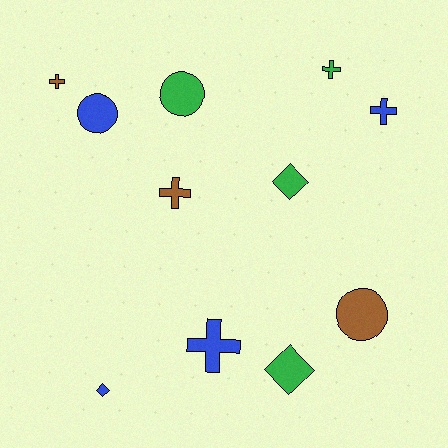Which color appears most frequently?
Blue, with 4 objects.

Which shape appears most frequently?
Cross, with 5 objects.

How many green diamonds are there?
There are 2 green diamonds.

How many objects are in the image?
There are 11 objects.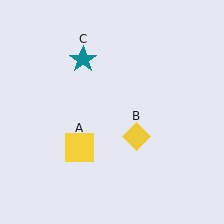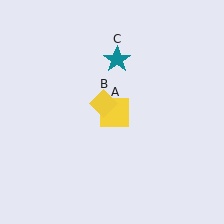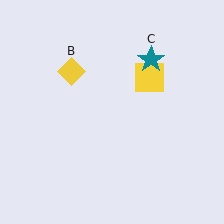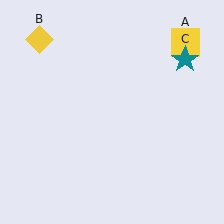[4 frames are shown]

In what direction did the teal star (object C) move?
The teal star (object C) moved right.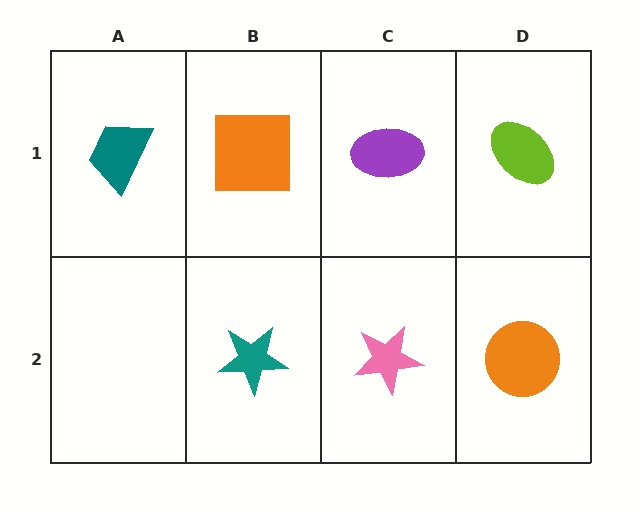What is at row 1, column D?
A lime ellipse.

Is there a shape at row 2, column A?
No, that cell is empty.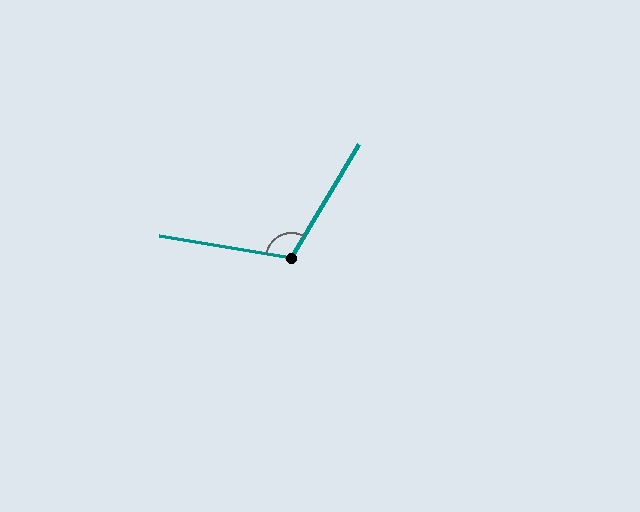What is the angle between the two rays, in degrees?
Approximately 111 degrees.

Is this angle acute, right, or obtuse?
It is obtuse.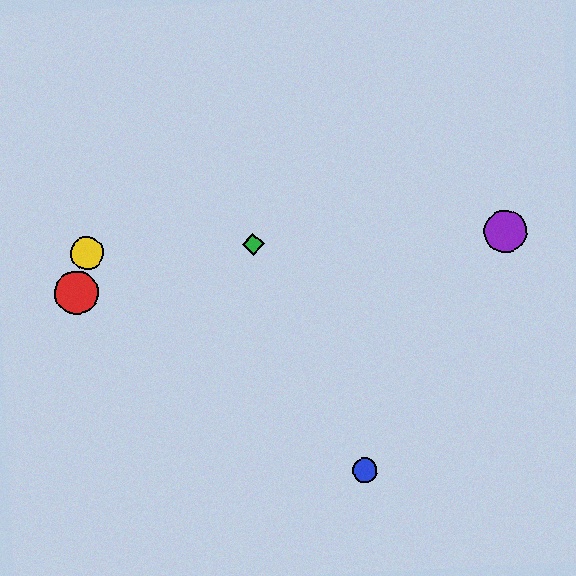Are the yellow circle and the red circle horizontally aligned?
No, the yellow circle is at y≈253 and the red circle is at y≈293.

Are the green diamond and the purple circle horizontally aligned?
Yes, both are at y≈244.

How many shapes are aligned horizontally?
3 shapes (the green diamond, the yellow circle, the purple circle) are aligned horizontally.